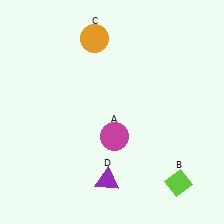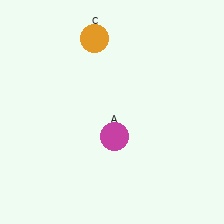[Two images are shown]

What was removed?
The purple triangle (D), the lime diamond (B) were removed in Image 2.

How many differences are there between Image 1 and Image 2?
There are 2 differences between the two images.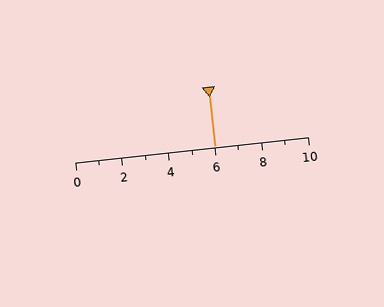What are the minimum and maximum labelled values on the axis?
The axis runs from 0 to 10.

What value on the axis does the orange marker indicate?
The marker indicates approximately 6.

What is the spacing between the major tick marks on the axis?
The major ticks are spaced 2 apart.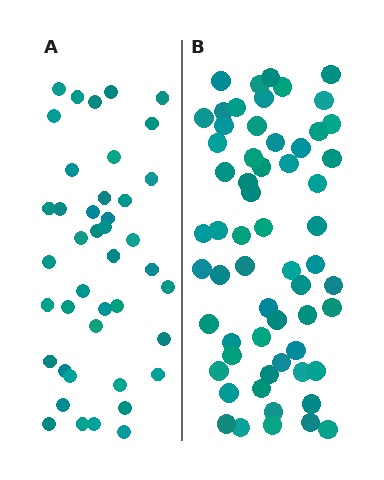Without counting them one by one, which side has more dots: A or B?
Region B (the right region) has more dots.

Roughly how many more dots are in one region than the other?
Region B has approximately 20 more dots than region A.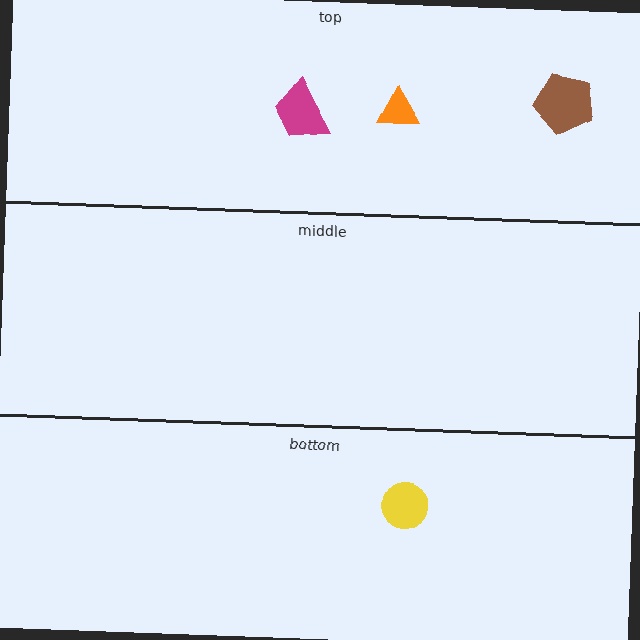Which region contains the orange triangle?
The top region.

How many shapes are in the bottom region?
1.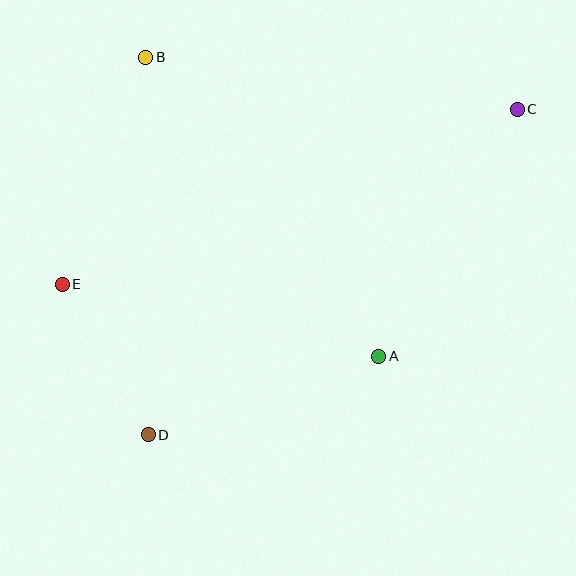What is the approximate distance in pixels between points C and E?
The distance between C and E is approximately 488 pixels.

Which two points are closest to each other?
Points D and E are closest to each other.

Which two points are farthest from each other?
Points C and D are farthest from each other.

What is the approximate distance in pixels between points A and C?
The distance between A and C is approximately 283 pixels.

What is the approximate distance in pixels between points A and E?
The distance between A and E is approximately 324 pixels.